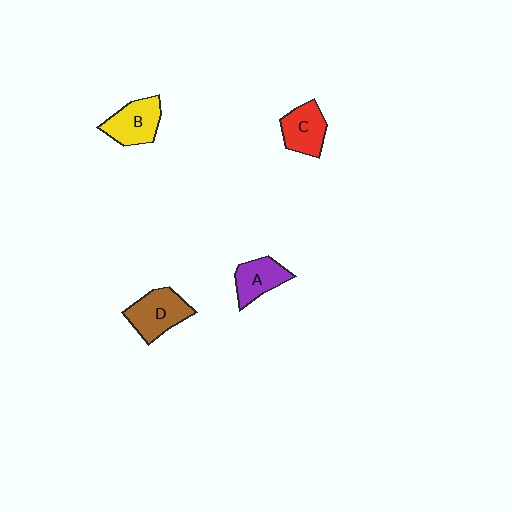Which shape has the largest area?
Shape D (brown).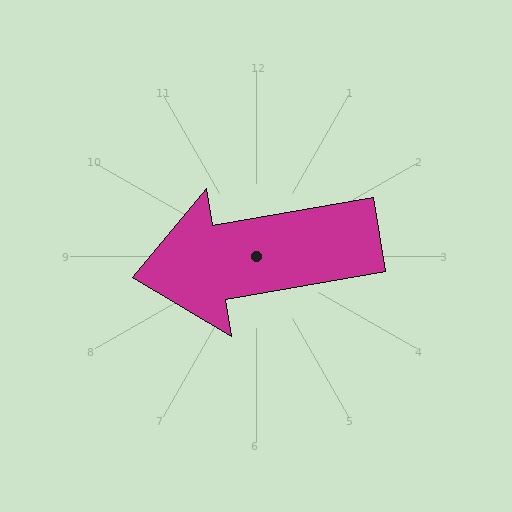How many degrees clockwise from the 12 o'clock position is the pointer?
Approximately 260 degrees.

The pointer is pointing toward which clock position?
Roughly 9 o'clock.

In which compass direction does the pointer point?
West.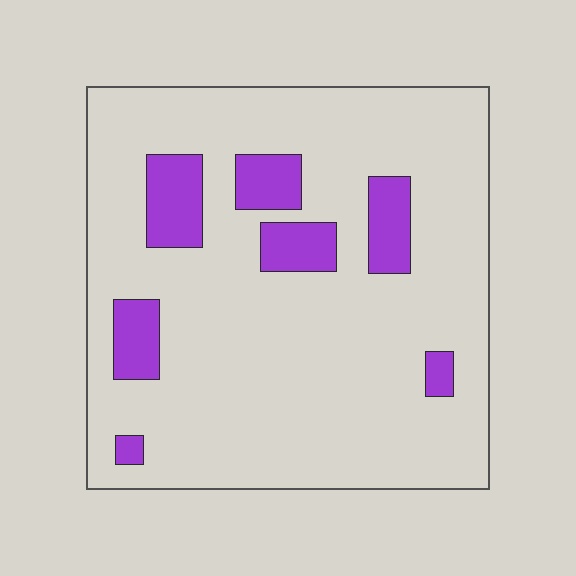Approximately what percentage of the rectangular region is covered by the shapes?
Approximately 15%.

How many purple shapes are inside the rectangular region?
7.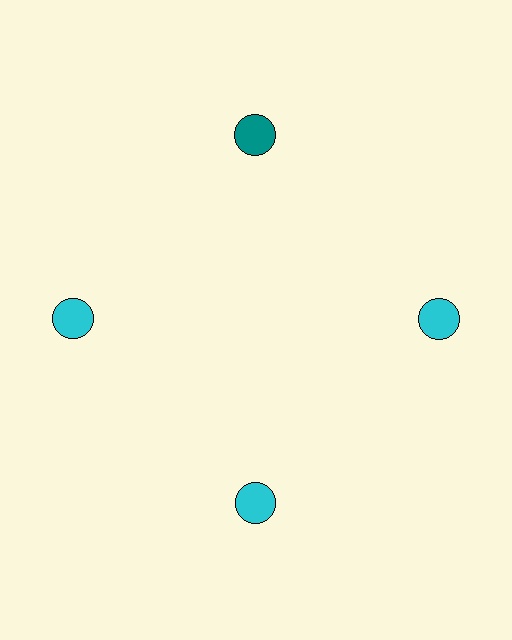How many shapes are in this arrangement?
There are 4 shapes arranged in a ring pattern.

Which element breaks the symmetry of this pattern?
The teal circle at roughly the 12 o'clock position breaks the symmetry. All other shapes are cyan circles.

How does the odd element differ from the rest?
It has a different color: teal instead of cyan.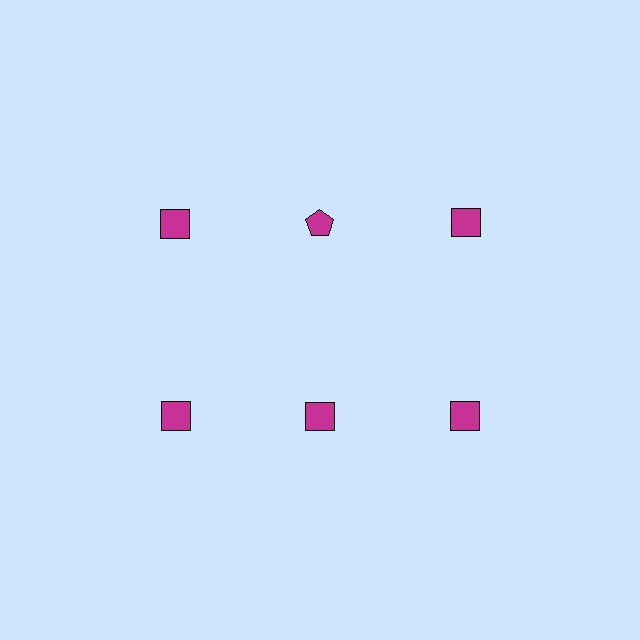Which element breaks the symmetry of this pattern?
The magenta pentagon in the top row, second from left column breaks the symmetry. All other shapes are magenta squares.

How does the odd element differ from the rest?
It has a different shape: pentagon instead of square.